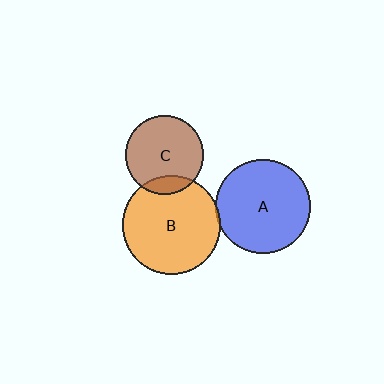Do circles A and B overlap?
Yes.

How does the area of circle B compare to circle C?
Approximately 1.6 times.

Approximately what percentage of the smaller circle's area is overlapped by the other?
Approximately 5%.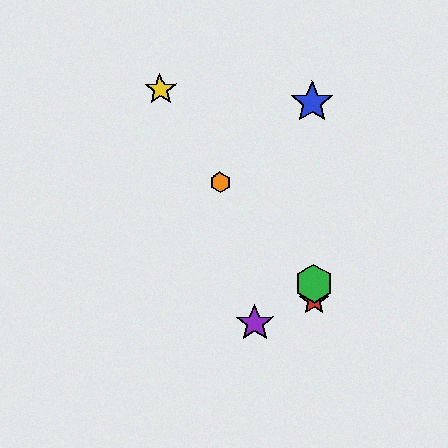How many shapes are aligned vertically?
3 shapes (the red star, the blue star, the green hexagon) are aligned vertically.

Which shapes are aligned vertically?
The red star, the blue star, the green hexagon are aligned vertically.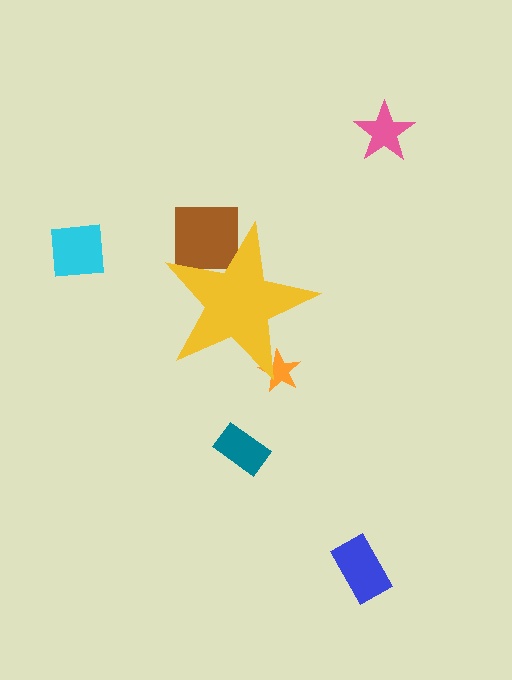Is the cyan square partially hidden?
No, the cyan square is fully visible.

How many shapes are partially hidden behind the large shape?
2 shapes are partially hidden.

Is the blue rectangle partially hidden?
No, the blue rectangle is fully visible.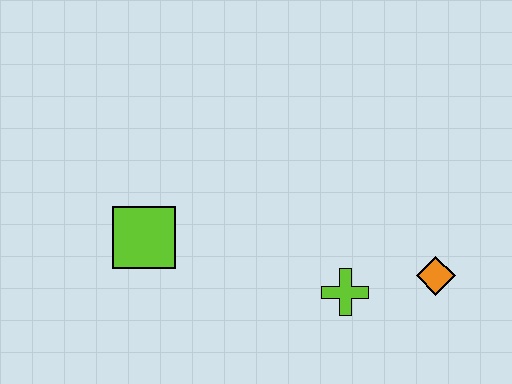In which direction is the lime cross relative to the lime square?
The lime cross is to the right of the lime square.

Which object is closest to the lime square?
The lime cross is closest to the lime square.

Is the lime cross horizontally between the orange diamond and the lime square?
Yes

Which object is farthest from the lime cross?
The lime square is farthest from the lime cross.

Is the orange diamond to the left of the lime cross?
No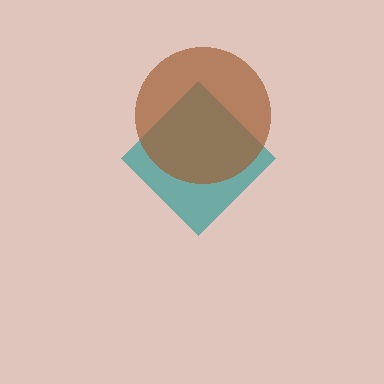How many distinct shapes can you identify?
There are 2 distinct shapes: a teal diamond, a brown circle.